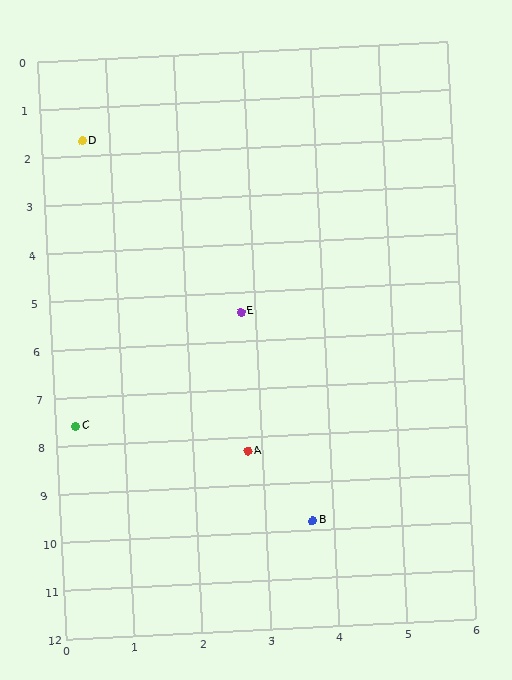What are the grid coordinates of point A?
Point A is at approximately (2.8, 8.3).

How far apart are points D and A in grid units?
Points D and A are about 7.0 grid units apart.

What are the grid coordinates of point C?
Point C is at approximately (0.3, 7.6).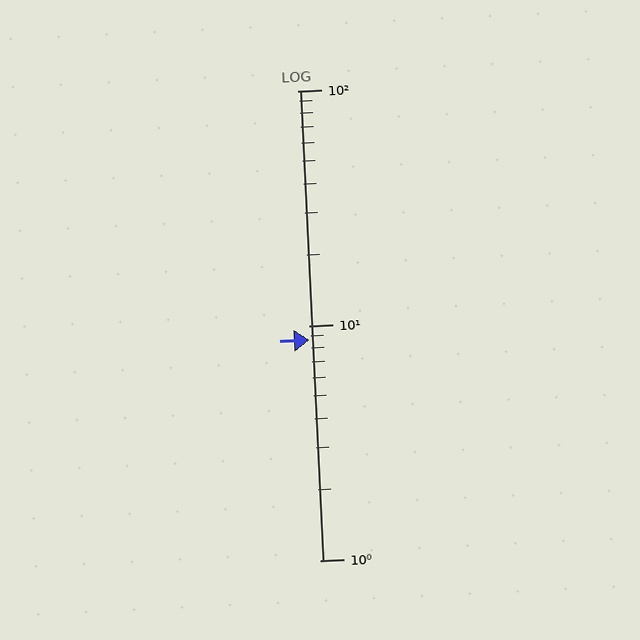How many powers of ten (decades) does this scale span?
The scale spans 2 decades, from 1 to 100.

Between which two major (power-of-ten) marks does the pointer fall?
The pointer is between 1 and 10.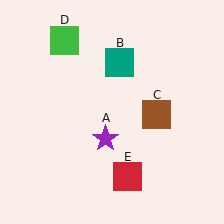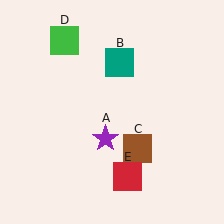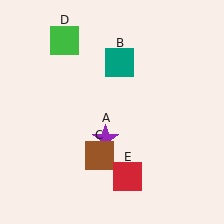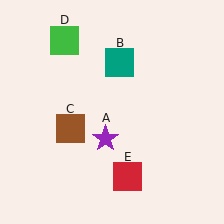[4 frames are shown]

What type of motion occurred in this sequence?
The brown square (object C) rotated clockwise around the center of the scene.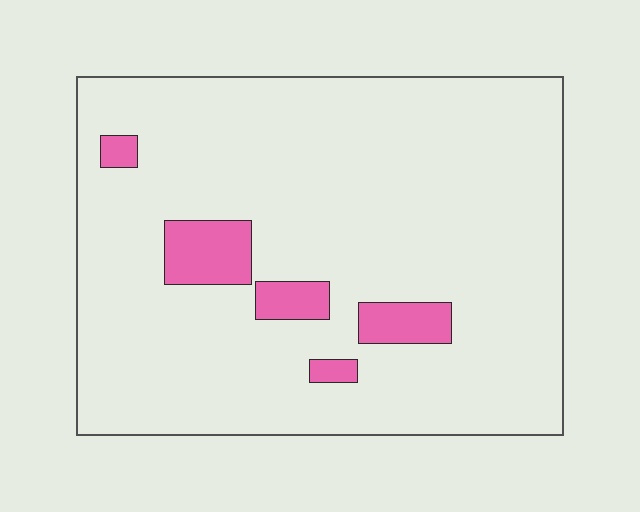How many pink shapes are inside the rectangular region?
5.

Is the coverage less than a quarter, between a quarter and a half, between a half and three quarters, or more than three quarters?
Less than a quarter.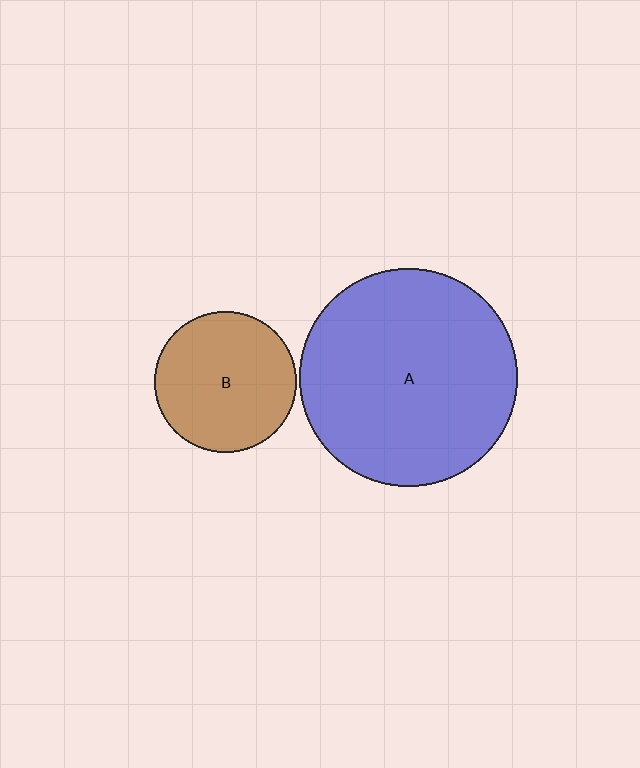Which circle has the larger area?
Circle A (blue).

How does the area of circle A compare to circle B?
Approximately 2.4 times.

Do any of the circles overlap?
No, none of the circles overlap.